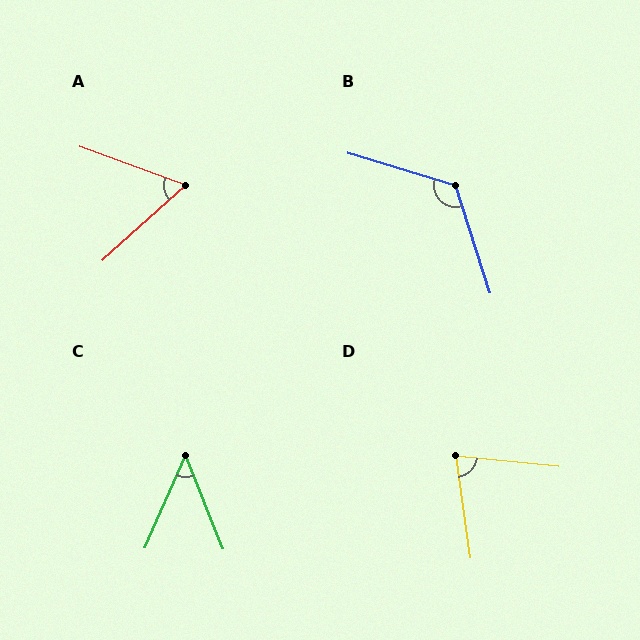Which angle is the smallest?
C, at approximately 45 degrees.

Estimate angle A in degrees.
Approximately 62 degrees.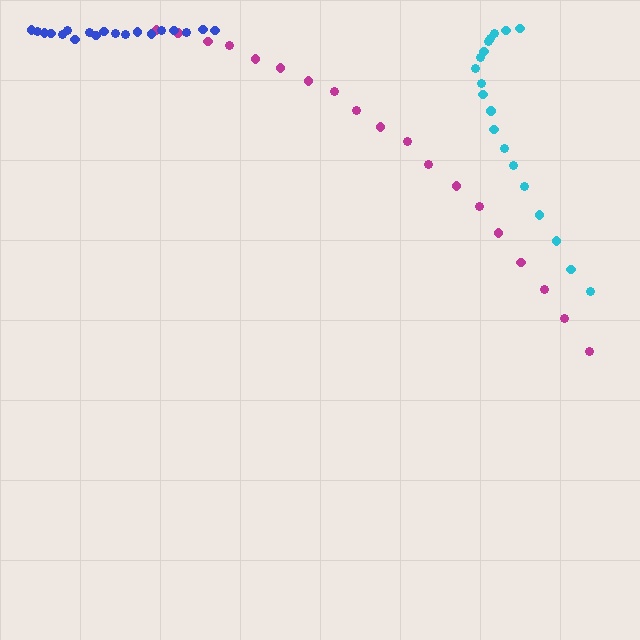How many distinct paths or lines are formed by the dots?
There are 3 distinct paths.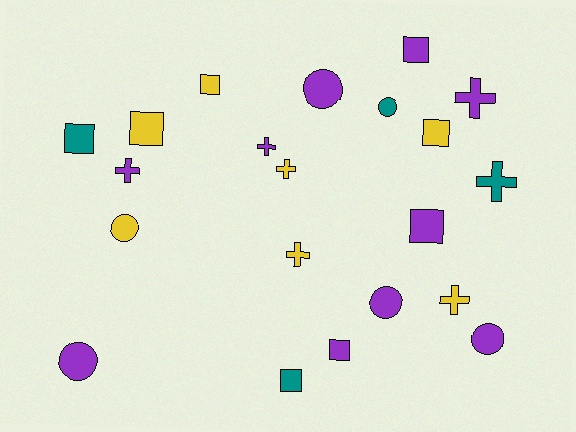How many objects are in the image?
There are 21 objects.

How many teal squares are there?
There are 2 teal squares.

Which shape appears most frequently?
Square, with 8 objects.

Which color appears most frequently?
Purple, with 10 objects.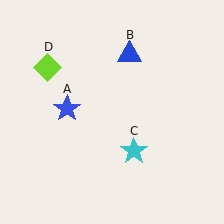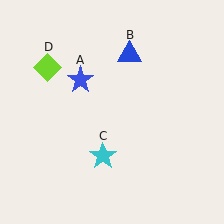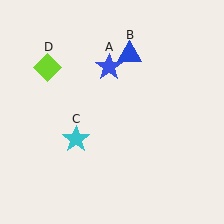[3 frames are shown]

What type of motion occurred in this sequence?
The blue star (object A), cyan star (object C) rotated clockwise around the center of the scene.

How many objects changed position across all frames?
2 objects changed position: blue star (object A), cyan star (object C).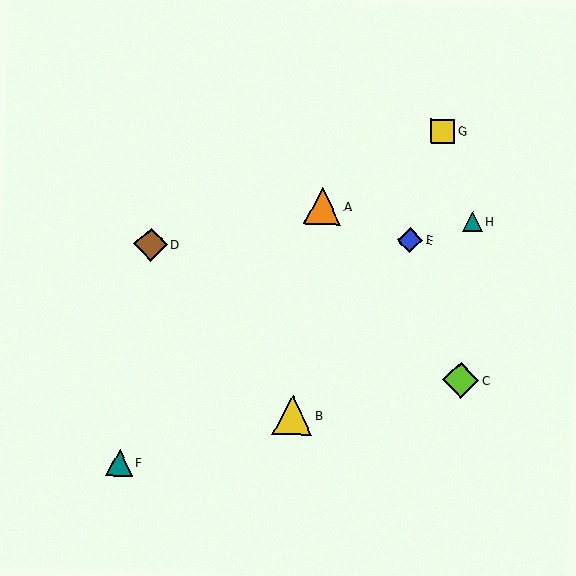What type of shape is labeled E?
Shape E is a blue diamond.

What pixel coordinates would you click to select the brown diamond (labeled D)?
Click at (151, 245) to select the brown diamond D.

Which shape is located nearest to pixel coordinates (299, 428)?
The yellow triangle (labeled B) at (292, 415) is nearest to that location.